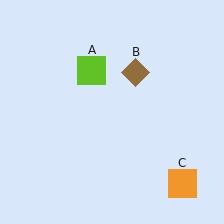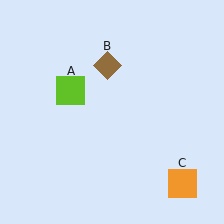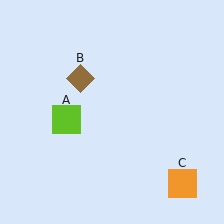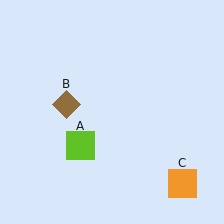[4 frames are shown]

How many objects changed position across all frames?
2 objects changed position: lime square (object A), brown diamond (object B).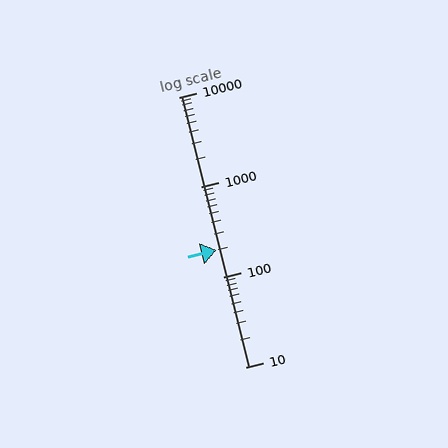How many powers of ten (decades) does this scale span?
The scale spans 3 decades, from 10 to 10000.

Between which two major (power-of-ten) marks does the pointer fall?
The pointer is between 100 and 1000.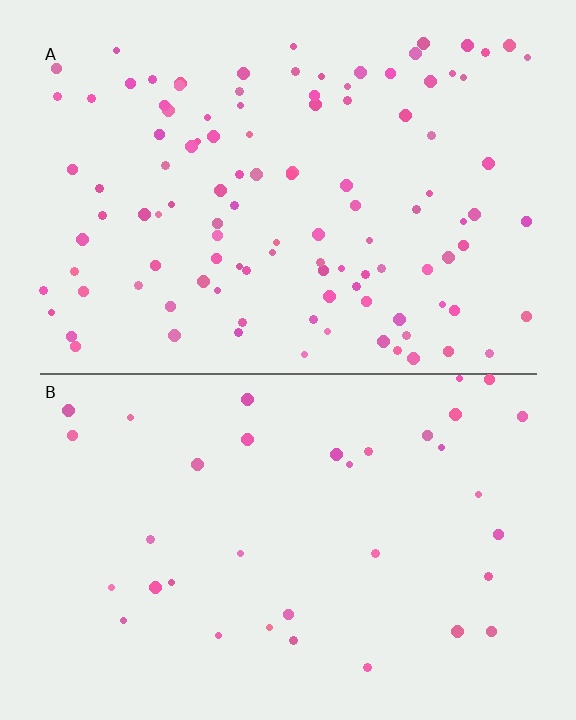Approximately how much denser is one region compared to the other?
Approximately 3.1× — region A over region B.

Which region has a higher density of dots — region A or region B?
A (the top).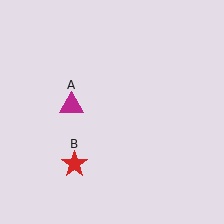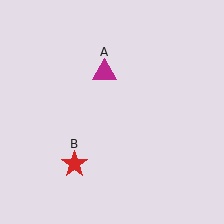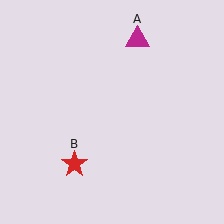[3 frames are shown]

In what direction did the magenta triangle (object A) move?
The magenta triangle (object A) moved up and to the right.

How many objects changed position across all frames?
1 object changed position: magenta triangle (object A).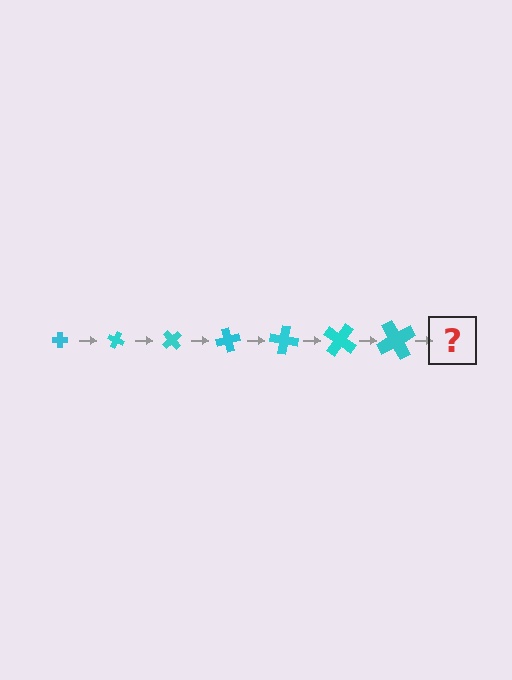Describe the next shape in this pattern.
It should be a cross, larger than the previous one and rotated 175 degrees from the start.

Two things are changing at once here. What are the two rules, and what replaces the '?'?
The two rules are that the cross grows larger each step and it rotates 25 degrees each step. The '?' should be a cross, larger than the previous one and rotated 175 degrees from the start.